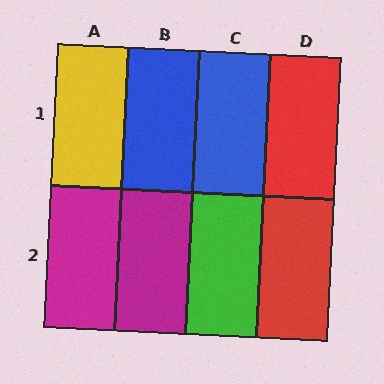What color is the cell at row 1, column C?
Blue.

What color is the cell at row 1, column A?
Yellow.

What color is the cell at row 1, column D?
Red.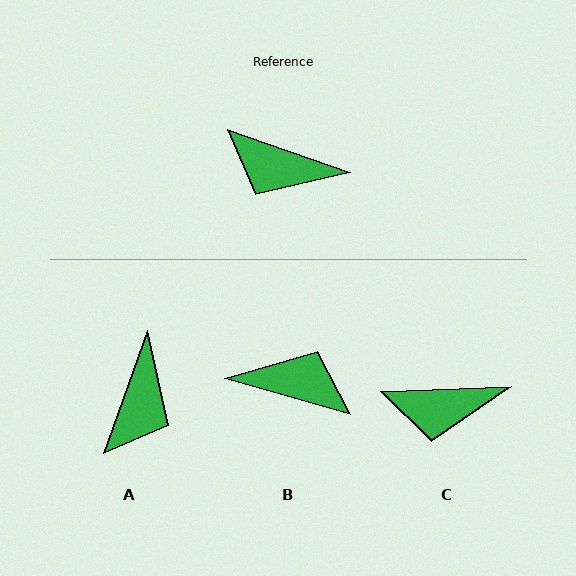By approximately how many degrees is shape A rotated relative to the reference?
Approximately 90 degrees counter-clockwise.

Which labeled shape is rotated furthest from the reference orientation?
B, about 176 degrees away.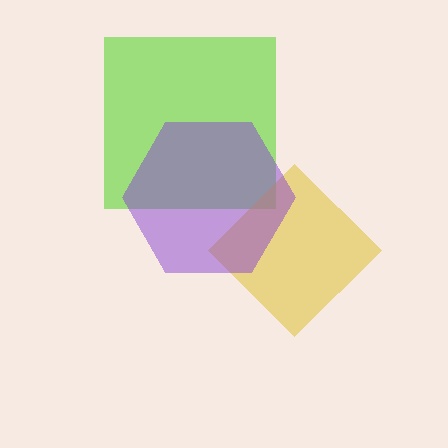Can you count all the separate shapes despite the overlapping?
Yes, there are 3 separate shapes.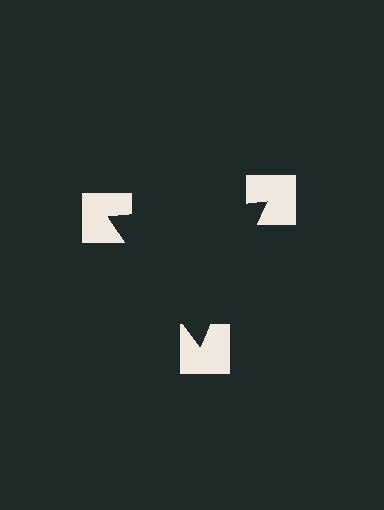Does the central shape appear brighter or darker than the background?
It typically appears slightly darker than the background, even though no actual brightness change is drawn.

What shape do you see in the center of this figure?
An illusory triangle — its edges are inferred from the aligned wedge cuts in the notched squares, not physically drawn.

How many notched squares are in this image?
There are 3 — one at each vertex of the illusory triangle.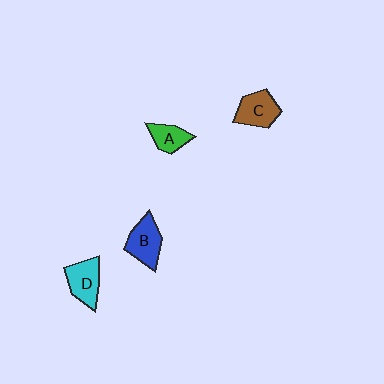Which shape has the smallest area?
Shape A (green).